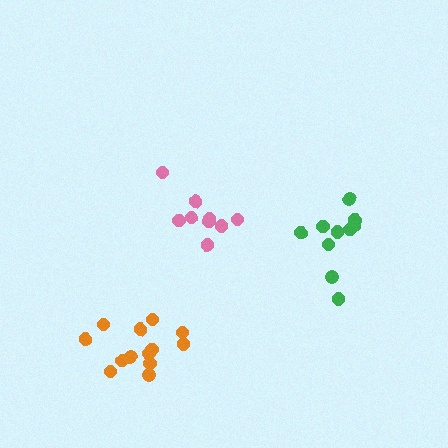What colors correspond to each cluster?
The clusters are colored: pink, green, orange.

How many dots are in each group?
Group 1: 9 dots, Group 2: 10 dots, Group 3: 13 dots (32 total).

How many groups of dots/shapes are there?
There are 3 groups.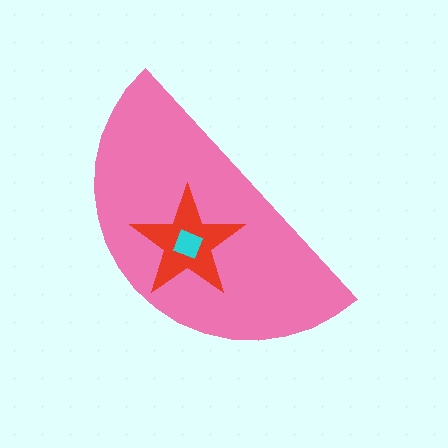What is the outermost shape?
The pink semicircle.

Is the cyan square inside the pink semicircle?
Yes.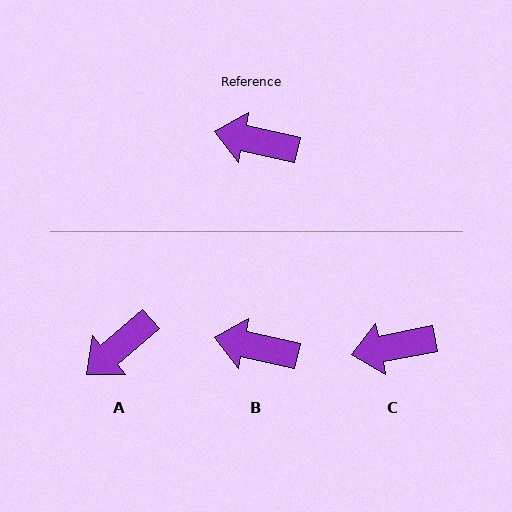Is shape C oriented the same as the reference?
No, it is off by about 23 degrees.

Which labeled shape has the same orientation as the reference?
B.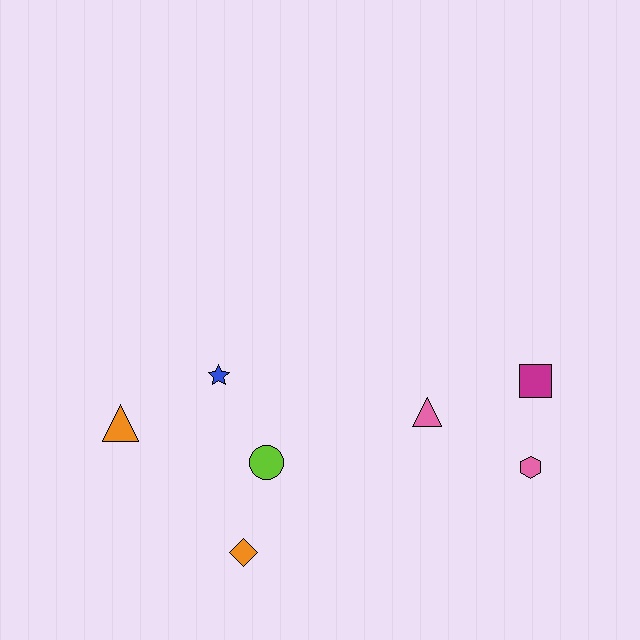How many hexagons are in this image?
There is 1 hexagon.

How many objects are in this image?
There are 7 objects.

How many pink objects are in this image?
There are 2 pink objects.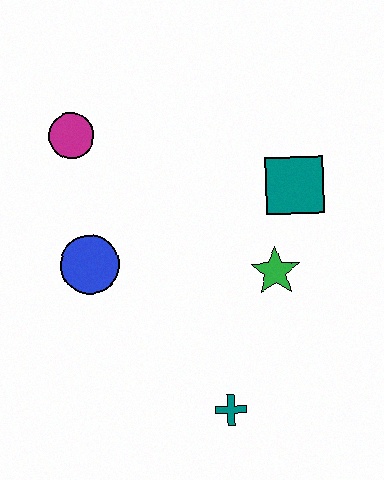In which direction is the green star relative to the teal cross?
The green star is above the teal cross.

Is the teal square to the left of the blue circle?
No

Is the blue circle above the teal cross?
Yes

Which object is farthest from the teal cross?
The magenta circle is farthest from the teal cross.